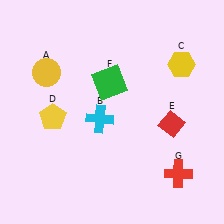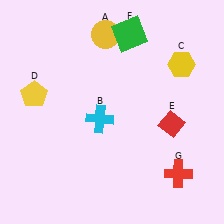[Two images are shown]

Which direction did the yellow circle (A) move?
The yellow circle (A) moved right.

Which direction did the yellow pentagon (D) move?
The yellow pentagon (D) moved up.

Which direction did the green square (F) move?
The green square (F) moved up.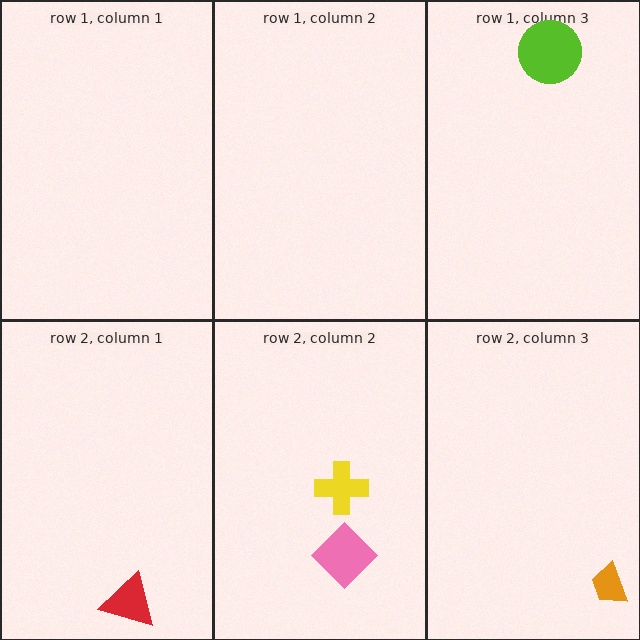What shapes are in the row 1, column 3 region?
The lime circle.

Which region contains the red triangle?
The row 2, column 1 region.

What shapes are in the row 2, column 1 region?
The red triangle.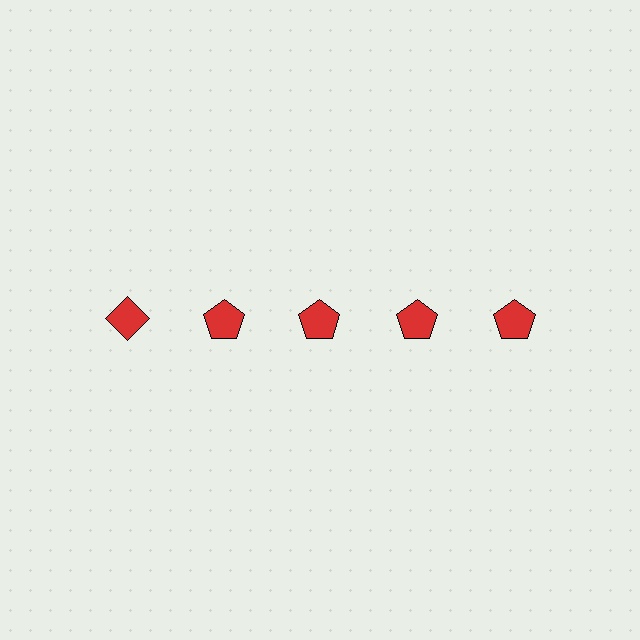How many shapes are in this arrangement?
There are 5 shapes arranged in a grid pattern.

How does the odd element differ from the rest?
It has a different shape: diamond instead of pentagon.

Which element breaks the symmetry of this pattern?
The red diamond in the top row, leftmost column breaks the symmetry. All other shapes are red pentagons.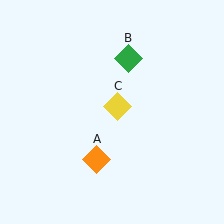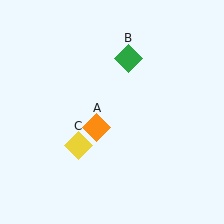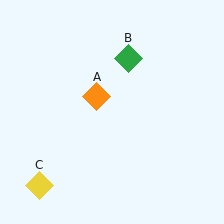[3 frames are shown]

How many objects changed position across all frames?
2 objects changed position: orange diamond (object A), yellow diamond (object C).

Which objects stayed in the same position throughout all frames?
Green diamond (object B) remained stationary.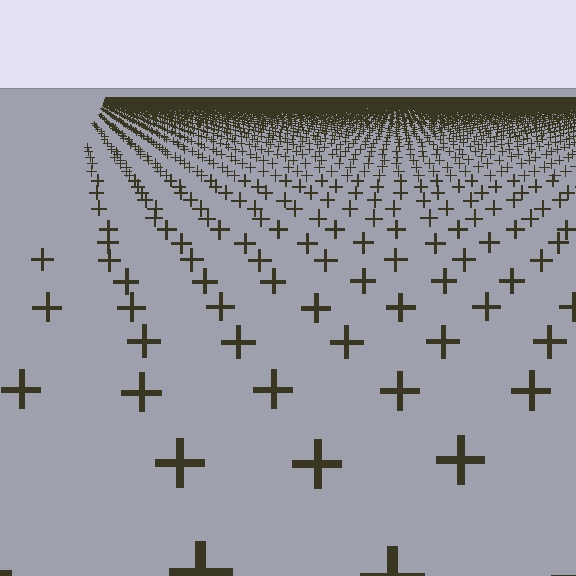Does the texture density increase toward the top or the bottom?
Density increases toward the top.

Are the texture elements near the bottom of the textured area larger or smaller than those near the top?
Larger. Near the bottom, elements are closer to the viewer and appear at a bigger on-screen size.